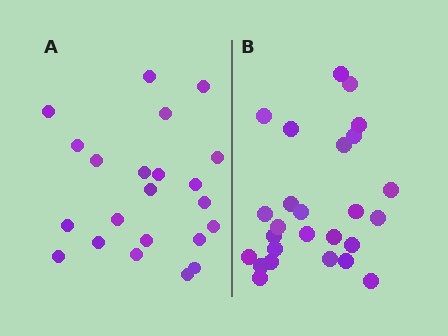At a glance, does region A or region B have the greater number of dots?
Region B (the right region) has more dots.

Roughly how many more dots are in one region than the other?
Region B has about 4 more dots than region A.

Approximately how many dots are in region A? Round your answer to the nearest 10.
About 20 dots. (The exact count is 22, which rounds to 20.)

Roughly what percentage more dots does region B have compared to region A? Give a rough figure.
About 20% more.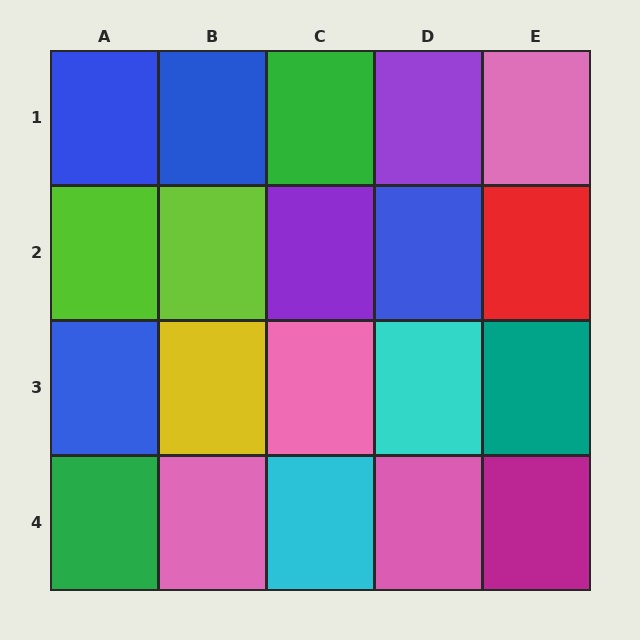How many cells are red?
1 cell is red.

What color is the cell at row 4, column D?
Pink.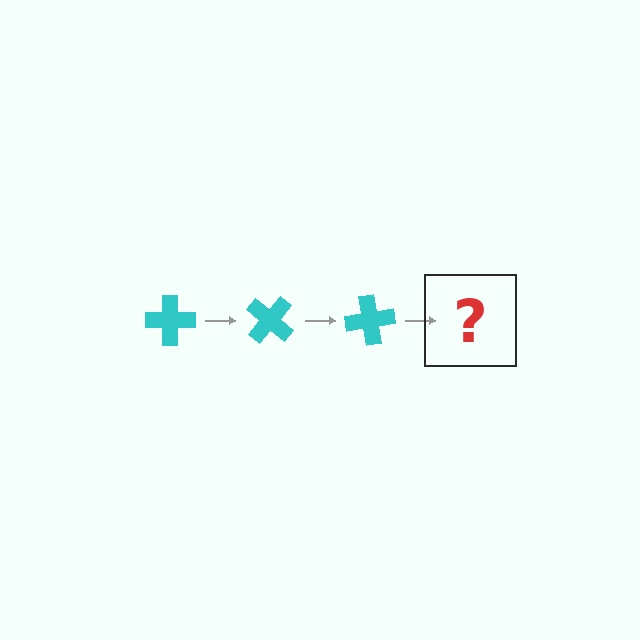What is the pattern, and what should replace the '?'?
The pattern is that the cross rotates 40 degrees each step. The '?' should be a cyan cross rotated 120 degrees.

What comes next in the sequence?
The next element should be a cyan cross rotated 120 degrees.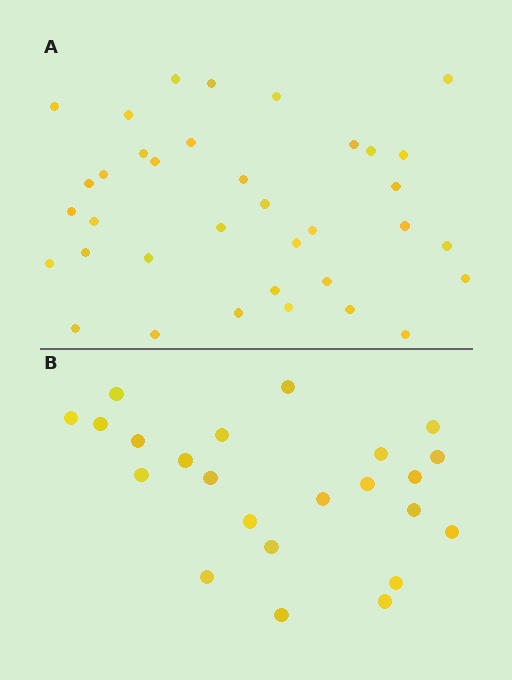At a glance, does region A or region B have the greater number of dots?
Region A (the top region) has more dots.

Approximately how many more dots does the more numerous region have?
Region A has approximately 15 more dots than region B.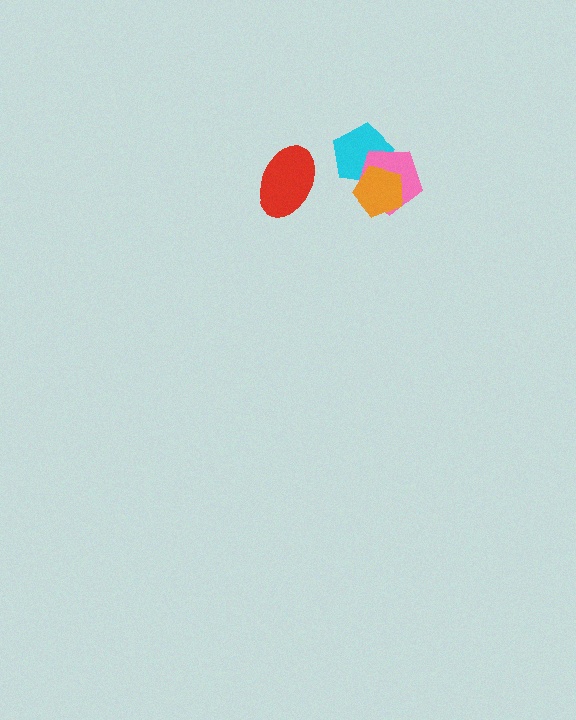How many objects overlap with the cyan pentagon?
2 objects overlap with the cyan pentagon.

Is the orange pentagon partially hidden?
No, no other shape covers it.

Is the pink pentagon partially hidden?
Yes, it is partially covered by another shape.